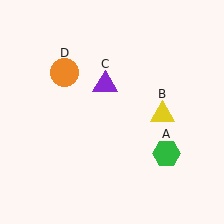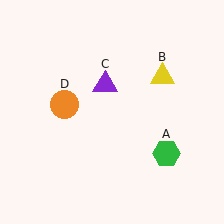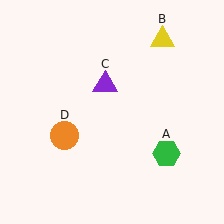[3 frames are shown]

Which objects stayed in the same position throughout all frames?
Green hexagon (object A) and purple triangle (object C) remained stationary.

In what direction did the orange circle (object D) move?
The orange circle (object D) moved down.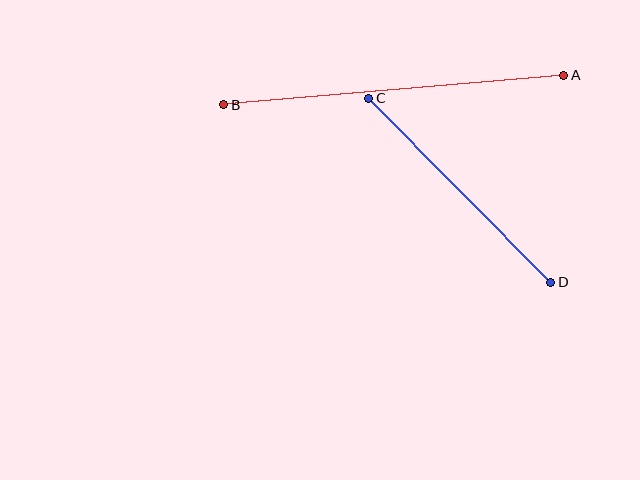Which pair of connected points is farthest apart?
Points A and B are farthest apart.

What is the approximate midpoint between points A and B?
The midpoint is at approximately (394, 90) pixels.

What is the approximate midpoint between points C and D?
The midpoint is at approximately (460, 190) pixels.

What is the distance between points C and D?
The distance is approximately 258 pixels.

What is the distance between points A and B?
The distance is approximately 341 pixels.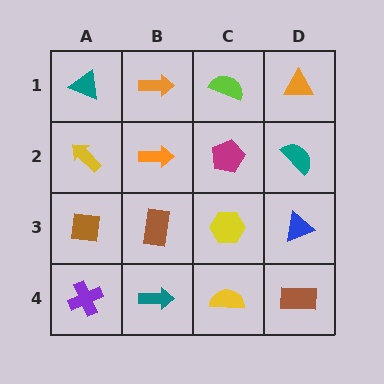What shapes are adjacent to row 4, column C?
A yellow hexagon (row 3, column C), a teal arrow (row 4, column B), a brown rectangle (row 4, column D).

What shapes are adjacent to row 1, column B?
An orange arrow (row 2, column B), a teal triangle (row 1, column A), a lime semicircle (row 1, column C).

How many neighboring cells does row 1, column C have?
3.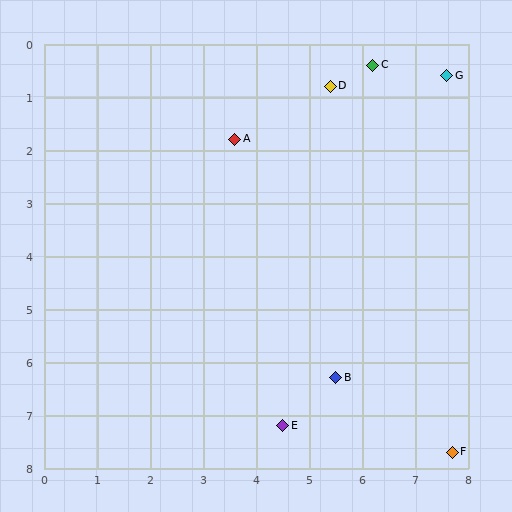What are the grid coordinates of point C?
Point C is at approximately (6.2, 0.4).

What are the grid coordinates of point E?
Point E is at approximately (4.5, 7.2).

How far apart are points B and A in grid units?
Points B and A are about 4.9 grid units apart.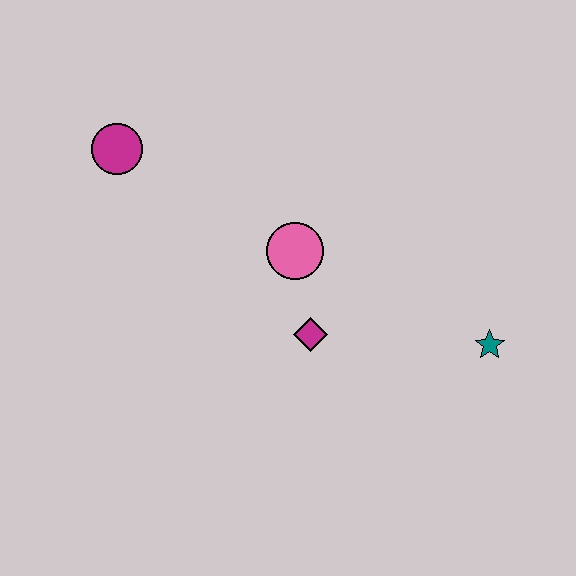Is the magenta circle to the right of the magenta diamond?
No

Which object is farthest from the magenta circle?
The teal star is farthest from the magenta circle.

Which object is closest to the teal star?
The magenta diamond is closest to the teal star.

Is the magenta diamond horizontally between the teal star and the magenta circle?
Yes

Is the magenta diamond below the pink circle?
Yes